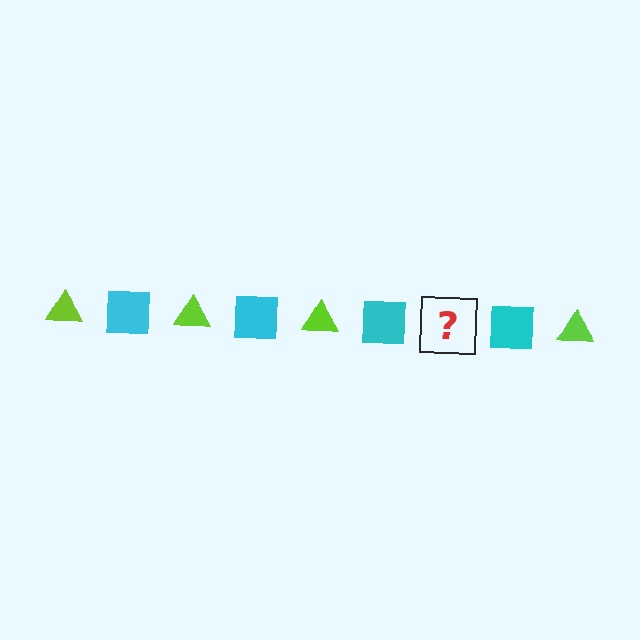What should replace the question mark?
The question mark should be replaced with a lime triangle.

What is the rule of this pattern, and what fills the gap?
The rule is that the pattern alternates between lime triangle and cyan square. The gap should be filled with a lime triangle.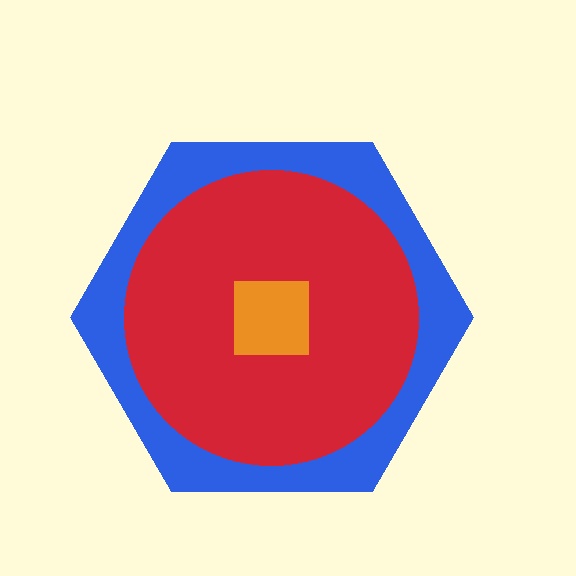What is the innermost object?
The orange square.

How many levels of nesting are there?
3.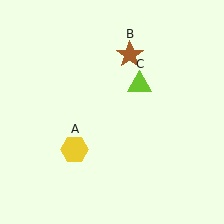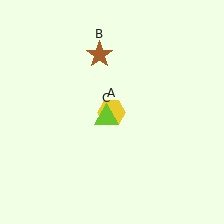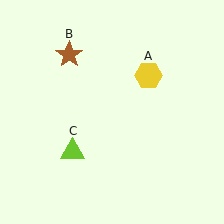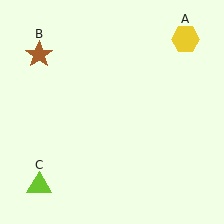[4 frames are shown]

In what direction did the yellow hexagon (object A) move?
The yellow hexagon (object A) moved up and to the right.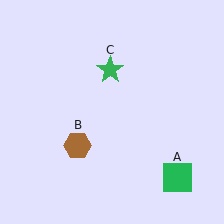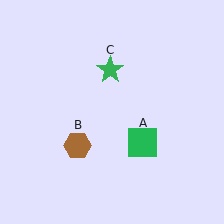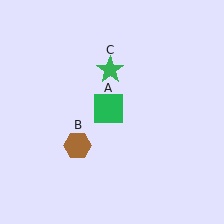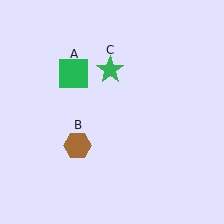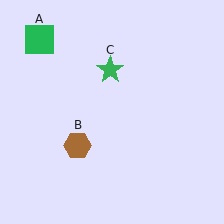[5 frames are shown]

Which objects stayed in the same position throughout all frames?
Brown hexagon (object B) and green star (object C) remained stationary.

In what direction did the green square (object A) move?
The green square (object A) moved up and to the left.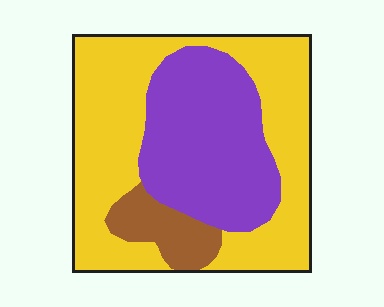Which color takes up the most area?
Yellow, at roughly 55%.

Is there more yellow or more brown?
Yellow.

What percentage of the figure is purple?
Purple takes up between a quarter and a half of the figure.